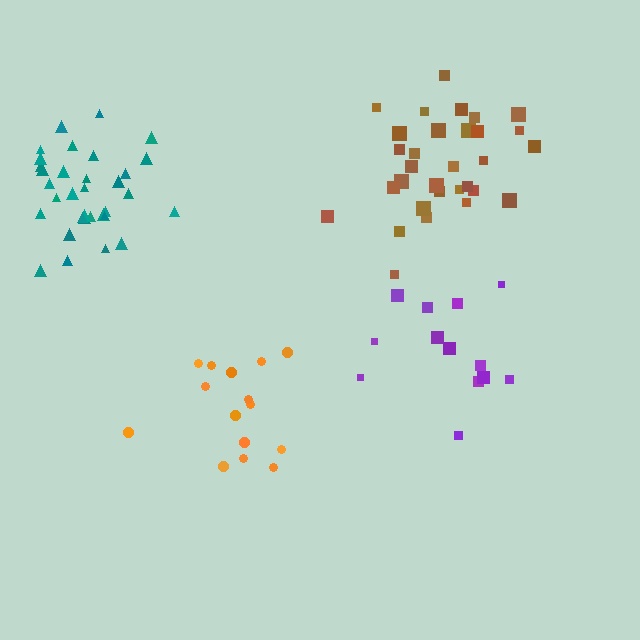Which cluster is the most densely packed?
Brown.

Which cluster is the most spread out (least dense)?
Purple.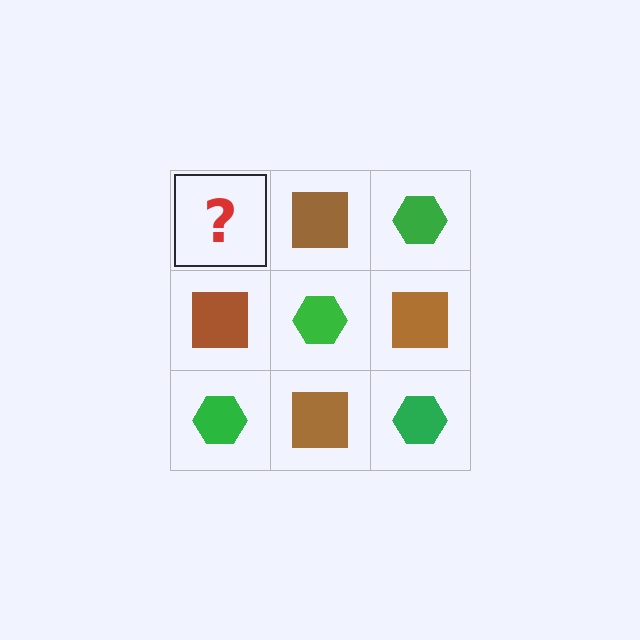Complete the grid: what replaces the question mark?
The question mark should be replaced with a green hexagon.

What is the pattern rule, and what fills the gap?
The rule is that it alternates green hexagon and brown square in a checkerboard pattern. The gap should be filled with a green hexagon.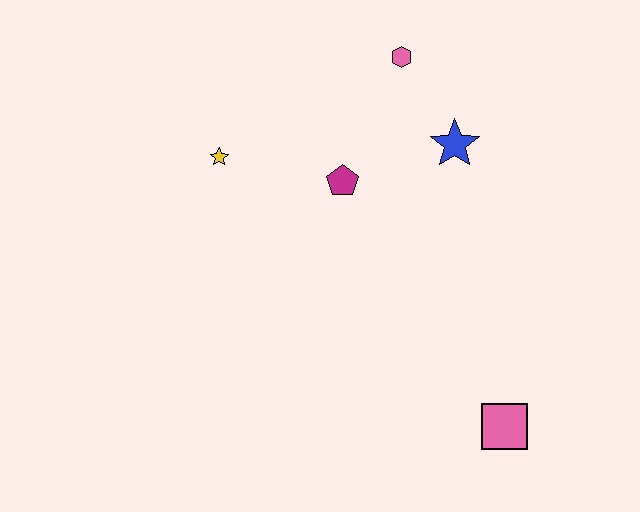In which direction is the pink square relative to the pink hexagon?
The pink square is below the pink hexagon.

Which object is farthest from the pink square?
The yellow star is farthest from the pink square.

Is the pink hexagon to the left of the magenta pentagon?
No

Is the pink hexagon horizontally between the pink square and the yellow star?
Yes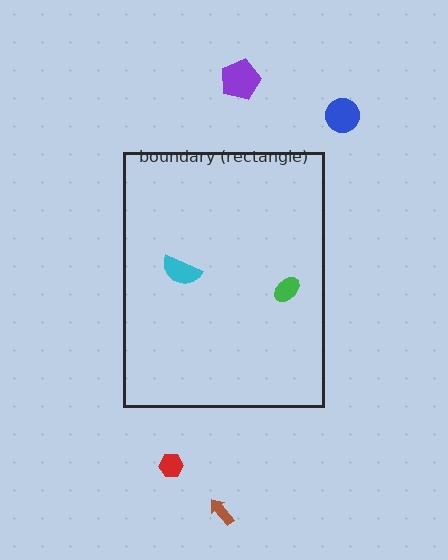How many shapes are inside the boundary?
2 inside, 4 outside.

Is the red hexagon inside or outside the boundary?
Outside.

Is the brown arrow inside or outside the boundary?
Outside.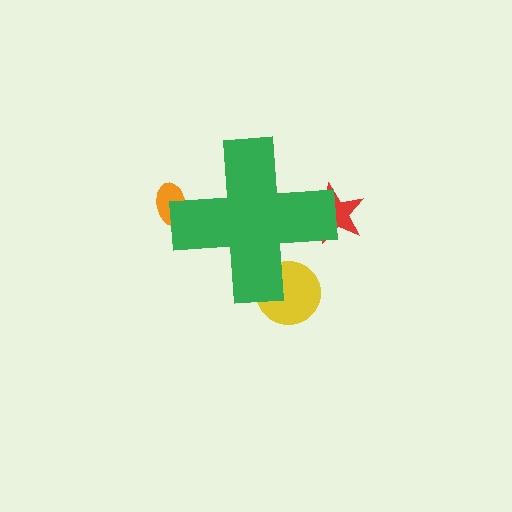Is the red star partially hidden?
Yes, the red star is partially hidden behind the green cross.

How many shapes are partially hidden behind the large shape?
3 shapes are partially hidden.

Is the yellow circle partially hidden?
Yes, the yellow circle is partially hidden behind the green cross.